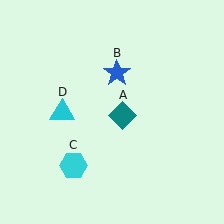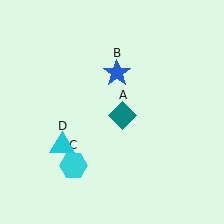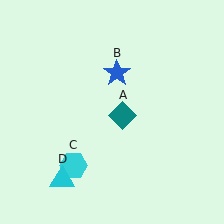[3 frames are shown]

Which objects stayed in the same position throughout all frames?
Teal diamond (object A) and blue star (object B) and cyan hexagon (object C) remained stationary.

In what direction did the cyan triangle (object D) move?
The cyan triangle (object D) moved down.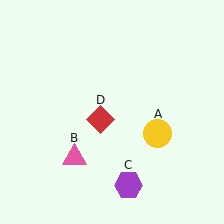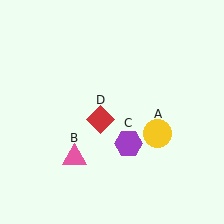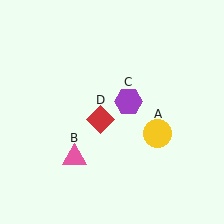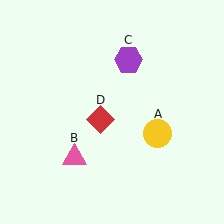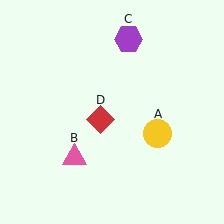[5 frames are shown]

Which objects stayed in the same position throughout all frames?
Yellow circle (object A) and pink triangle (object B) and red diamond (object D) remained stationary.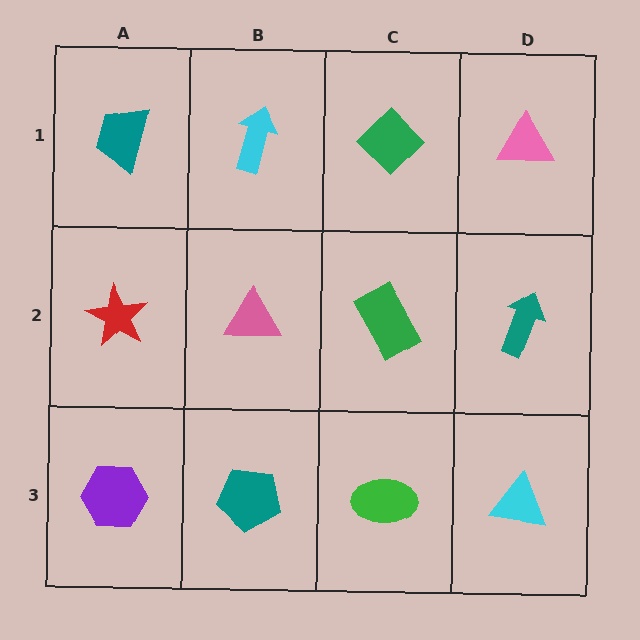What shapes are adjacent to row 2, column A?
A teal trapezoid (row 1, column A), a purple hexagon (row 3, column A), a pink triangle (row 2, column B).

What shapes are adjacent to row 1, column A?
A red star (row 2, column A), a cyan arrow (row 1, column B).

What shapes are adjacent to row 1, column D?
A teal arrow (row 2, column D), a green diamond (row 1, column C).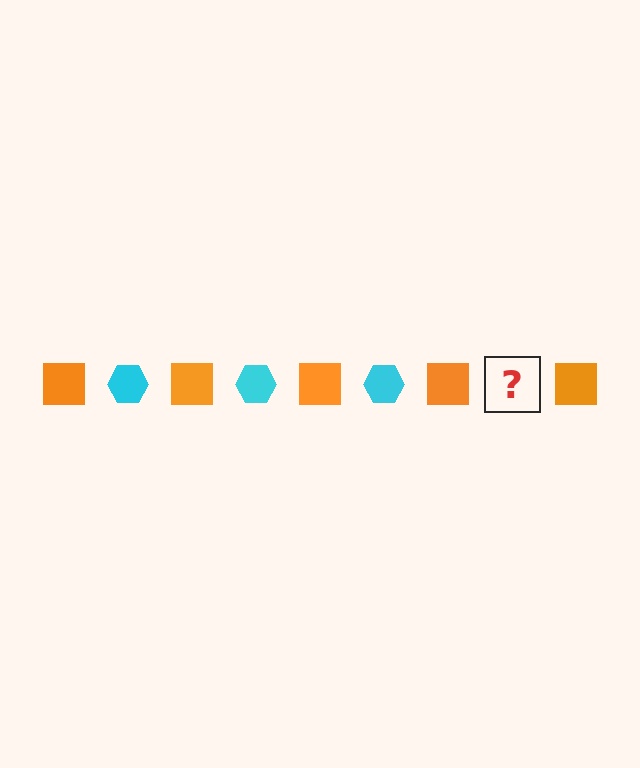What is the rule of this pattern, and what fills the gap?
The rule is that the pattern alternates between orange square and cyan hexagon. The gap should be filled with a cyan hexagon.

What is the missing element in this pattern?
The missing element is a cyan hexagon.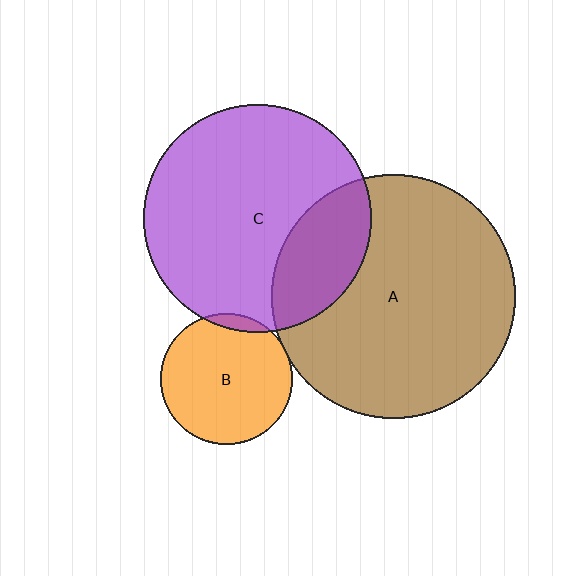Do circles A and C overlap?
Yes.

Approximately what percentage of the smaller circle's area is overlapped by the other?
Approximately 25%.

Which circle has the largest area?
Circle A (brown).